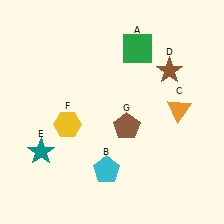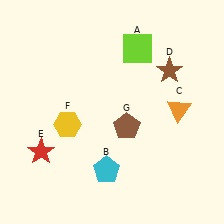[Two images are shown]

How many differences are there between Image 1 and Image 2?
There are 2 differences between the two images.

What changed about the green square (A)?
In Image 1, A is green. In Image 2, it changed to lime.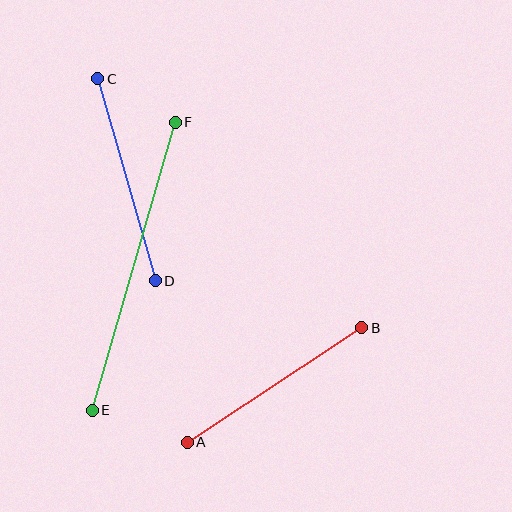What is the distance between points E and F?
The distance is approximately 300 pixels.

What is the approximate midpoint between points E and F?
The midpoint is at approximately (134, 266) pixels.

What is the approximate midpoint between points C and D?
The midpoint is at approximately (127, 180) pixels.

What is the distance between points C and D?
The distance is approximately 210 pixels.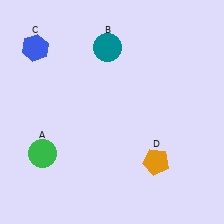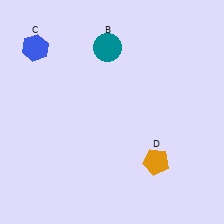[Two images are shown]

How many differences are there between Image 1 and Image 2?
There is 1 difference between the two images.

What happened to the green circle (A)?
The green circle (A) was removed in Image 2. It was in the bottom-left area of Image 1.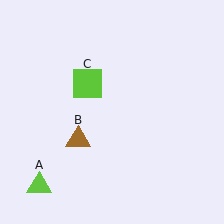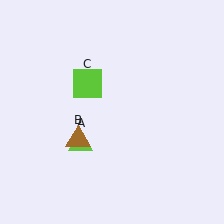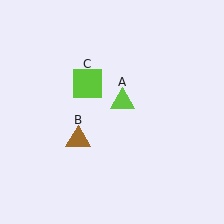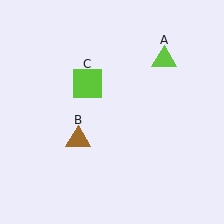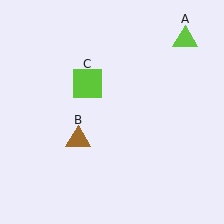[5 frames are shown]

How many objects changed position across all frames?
1 object changed position: lime triangle (object A).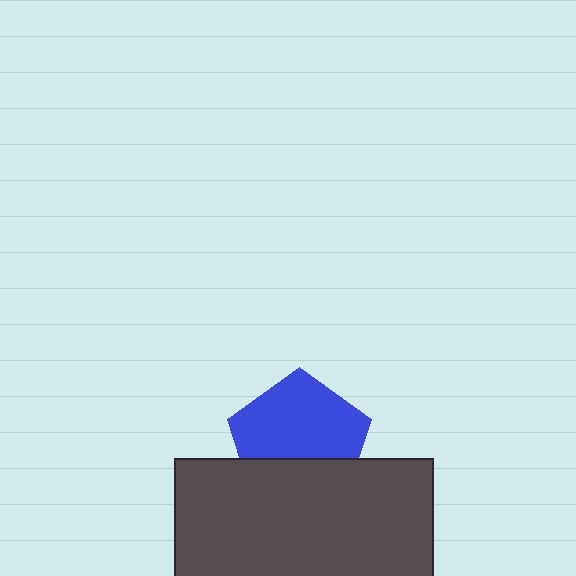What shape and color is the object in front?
The object in front is a dark gray rectangle.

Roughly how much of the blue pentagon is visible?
About half of it is visible (roughly 64%).